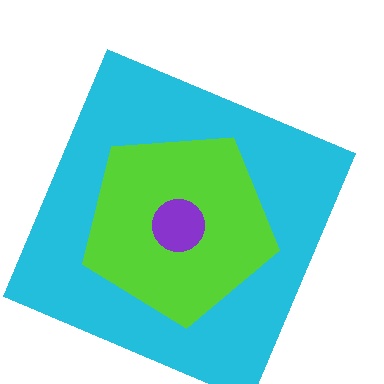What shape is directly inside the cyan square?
The lime pentagon.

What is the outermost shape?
The cyan square.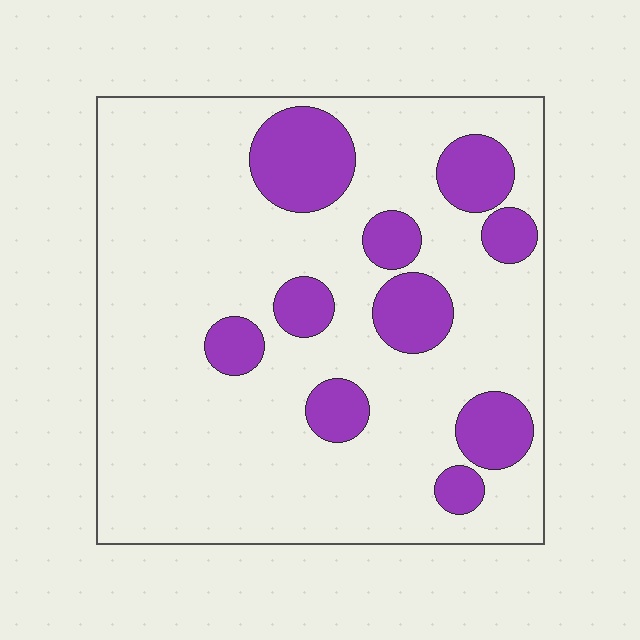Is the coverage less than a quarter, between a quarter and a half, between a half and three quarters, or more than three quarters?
Less than a quarter.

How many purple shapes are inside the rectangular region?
10.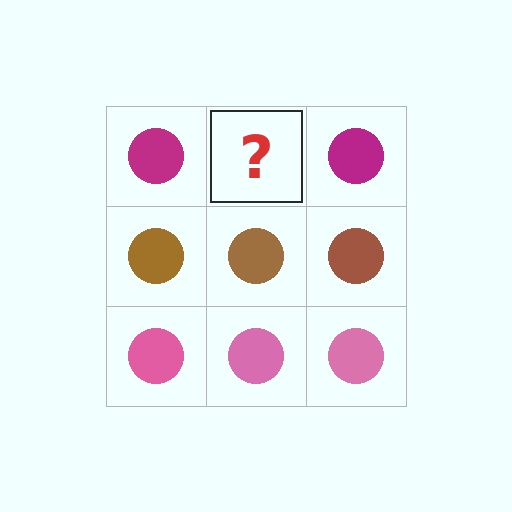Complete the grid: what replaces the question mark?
The question mark should be replaced with a magenta circle.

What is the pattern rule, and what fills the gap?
The rule is that each row has a consistent color. The gap should be filled with a magenta circle.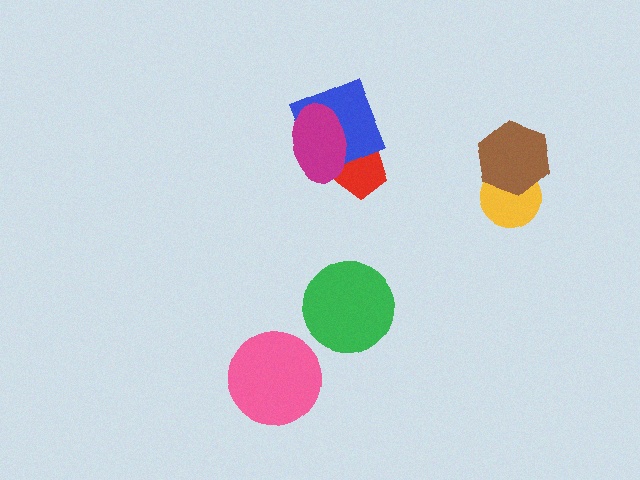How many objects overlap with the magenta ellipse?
2 objects overlap with the magenta ellipse.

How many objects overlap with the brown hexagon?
1 object overlaps with the brown hexagon.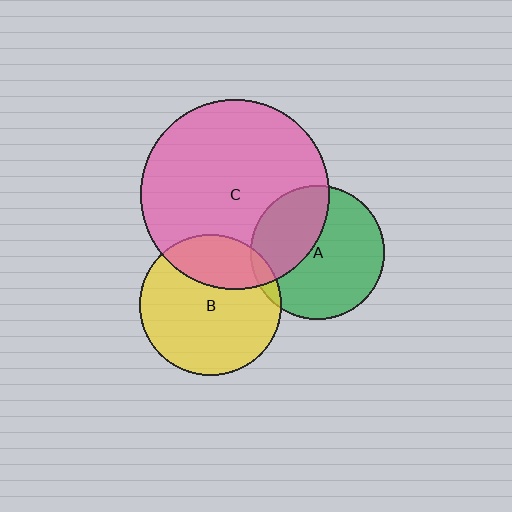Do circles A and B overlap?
Yes.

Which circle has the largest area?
Circle C (pink).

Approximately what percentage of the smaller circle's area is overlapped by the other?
Approximately 5%.